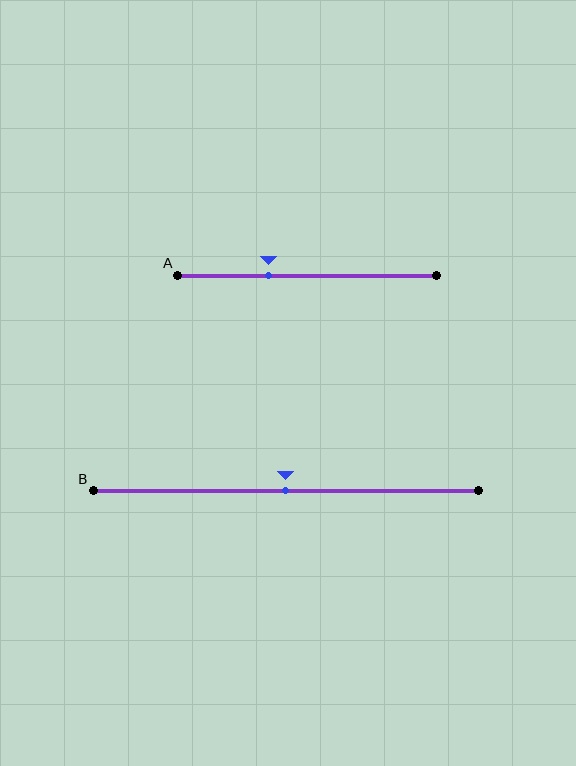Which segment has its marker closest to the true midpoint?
Segment B has its marker closest to the true midpoint.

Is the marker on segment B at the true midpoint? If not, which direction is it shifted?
Yes, the marker on segment B is at the true midpoint.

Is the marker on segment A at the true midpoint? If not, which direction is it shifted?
No, the marker on segment A is shifted to the left by about 15% of the segment length.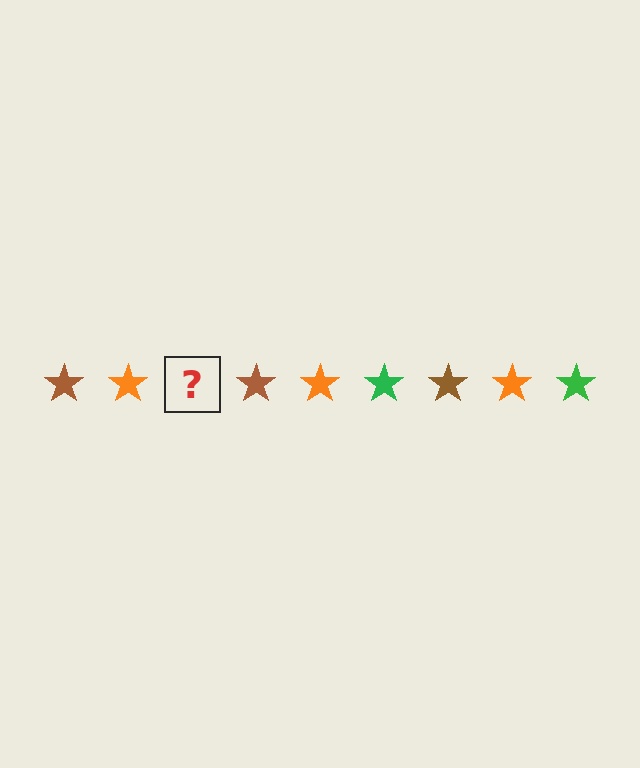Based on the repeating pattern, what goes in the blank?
The blank should be a green star.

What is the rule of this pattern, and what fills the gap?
The rule is that the pattern cycles through brown, orange, green stars. The gap should be filled with a green star.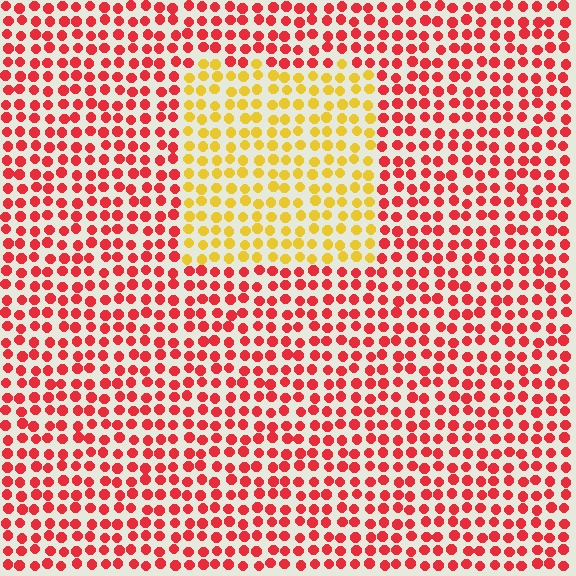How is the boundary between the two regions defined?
The boundary is defined purely by a slight shift in hue (about 55 degrees). Spacing, size, and orientation are identical on both sides.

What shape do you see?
I see a rectangle.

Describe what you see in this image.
The image is filled with small red elements in a uniform arrangement. A rectangle-shaped region is visible where the elements are tinted to a slightly different hue, forming a subtle color boundary.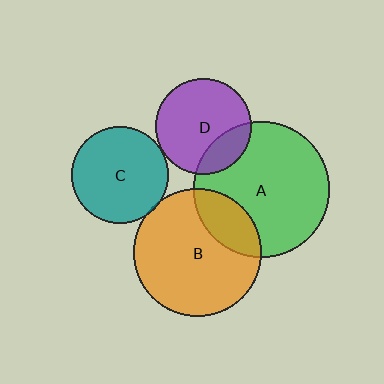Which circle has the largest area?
Circle A (green).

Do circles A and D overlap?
Yes.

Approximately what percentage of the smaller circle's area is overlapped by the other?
Approximately 20%.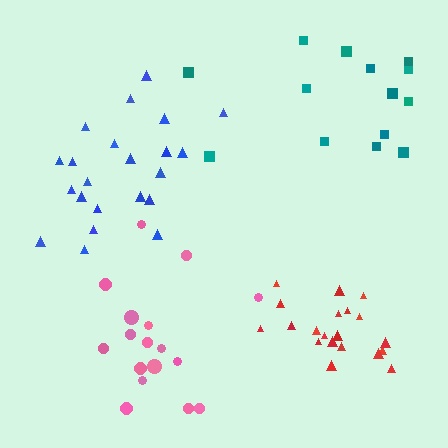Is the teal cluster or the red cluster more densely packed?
Red.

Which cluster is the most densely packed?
Red.